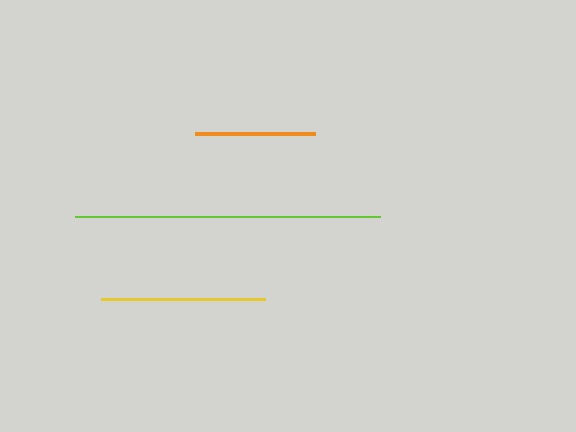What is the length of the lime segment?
The lime segment is approximately 305 pixels long.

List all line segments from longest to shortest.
From longest to shortest: lime, yellow, orange.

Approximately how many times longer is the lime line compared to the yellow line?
The lime line is approximately 1.9 times the length of the yellow line.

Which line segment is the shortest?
The orange line is the shortest at approximately 119 pixels.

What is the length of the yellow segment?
The yellow segment is approximately 163 pixels long.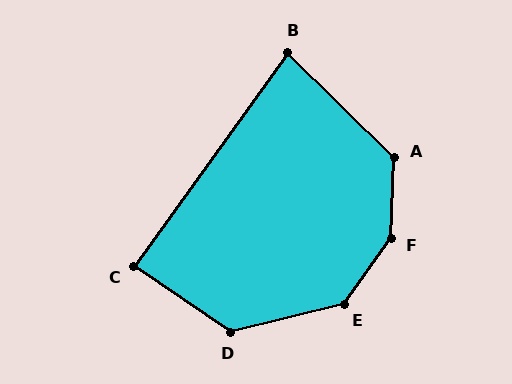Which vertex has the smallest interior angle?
B, at approximately 81 degrees.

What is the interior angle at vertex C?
Approximately 89 degrees (approximately right).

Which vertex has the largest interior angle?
F, at approximately 147 degrees.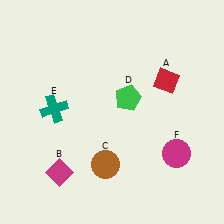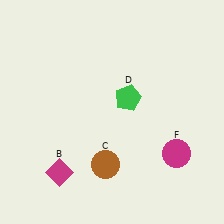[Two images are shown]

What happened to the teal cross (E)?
The teal cross (E) was removed in Image 2. It was in the top-left area of Image 1.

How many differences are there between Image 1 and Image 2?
There are 2 differences between the two images.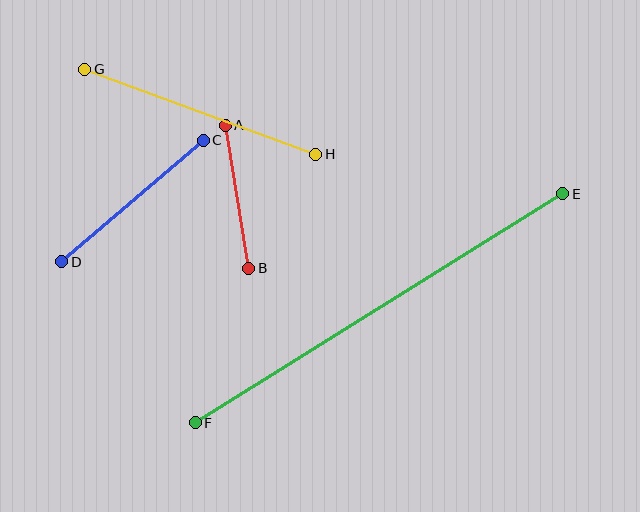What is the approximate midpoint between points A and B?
The midpoint is at approximately (237, 197) pixels.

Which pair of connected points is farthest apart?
Points E and F are farthest apart.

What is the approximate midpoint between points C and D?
The midpoint is at approximately (133, 201) pixels.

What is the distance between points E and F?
The distance is approximately 433 pixels.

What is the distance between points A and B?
The distance is approximately 145 pixels.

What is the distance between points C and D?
The distance is approximately 187 pixels.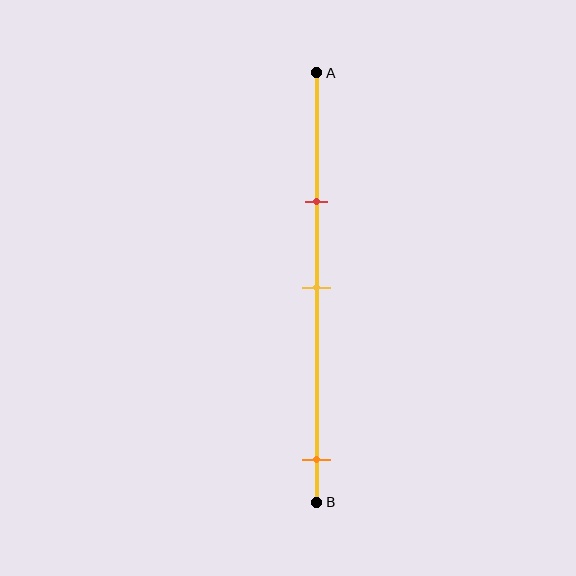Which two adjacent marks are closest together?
The red and yellow marks are the closest adjacent pair.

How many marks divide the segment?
There are 3 marks dividing the segment.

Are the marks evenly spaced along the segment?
No, the marks are not evenly spaced.